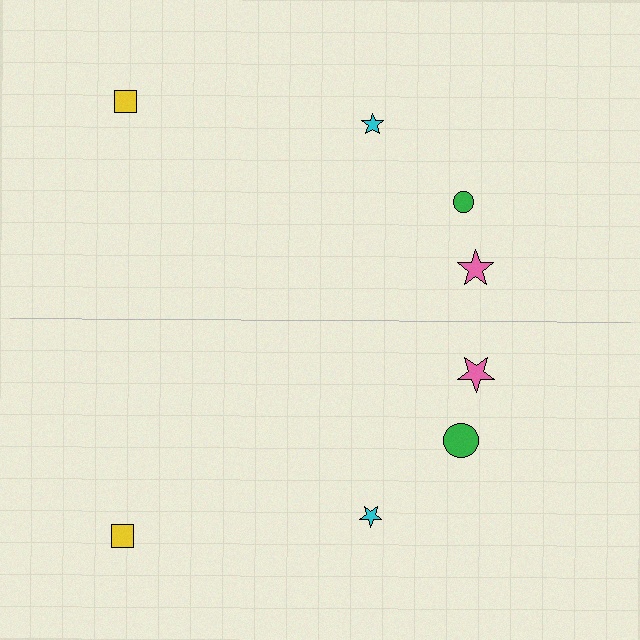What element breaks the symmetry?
The green circle on the bottom side has a different size than its mirror counterpart.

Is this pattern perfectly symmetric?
No, the pattern is not perfectly symmetric. The green circle on the bottom side has a different size than its mirror counterpart.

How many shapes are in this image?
There are 8 shapes in this image.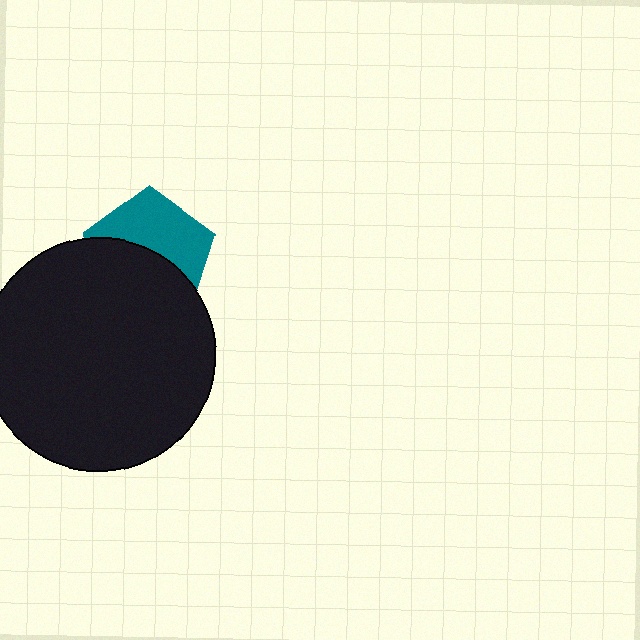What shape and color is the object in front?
The object in front is a black circle.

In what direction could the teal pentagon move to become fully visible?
The teal pentagon could move up. That would shift it out from behind the black circle entirely.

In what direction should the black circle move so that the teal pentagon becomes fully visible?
The black circle should move down. That is the shortest direction to clear the overlap and leave the teal pentagon fully visible.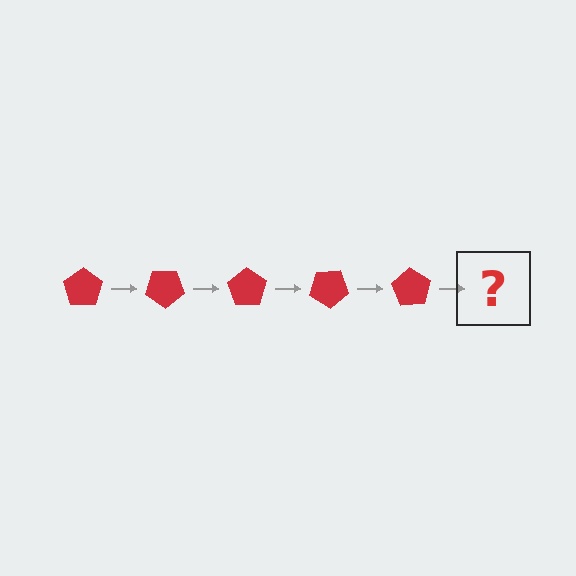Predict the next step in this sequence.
The next step is a red pentagon rotated 175 degrees.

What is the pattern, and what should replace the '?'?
The pattern is that the pentagon rotates 35 degrees each step. The '?' should be a red pentagon rotated 175 degrees.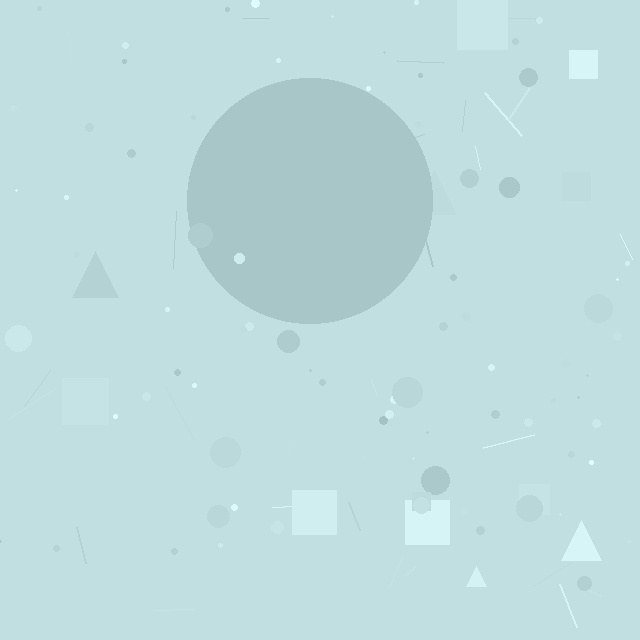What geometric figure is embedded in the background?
A circle is embedded in the background.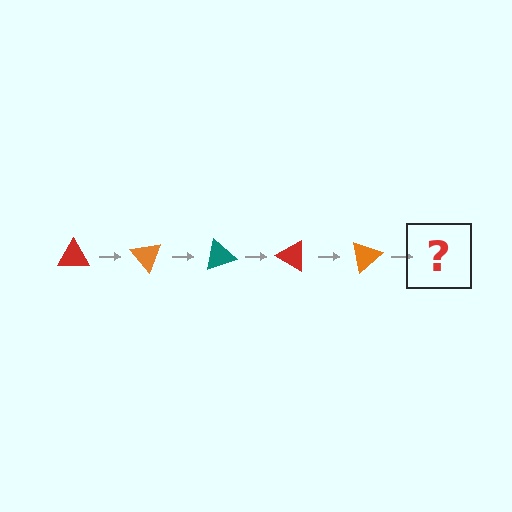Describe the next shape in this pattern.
It should be a teal triangle, rotated 250 degrees from the start.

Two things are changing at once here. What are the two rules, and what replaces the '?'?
The two rules are that it rotates 50 degrees each step and the color cycles through red, orange, and teal. The '?' should be a teal triangle, rotated 250 degrees from the start.